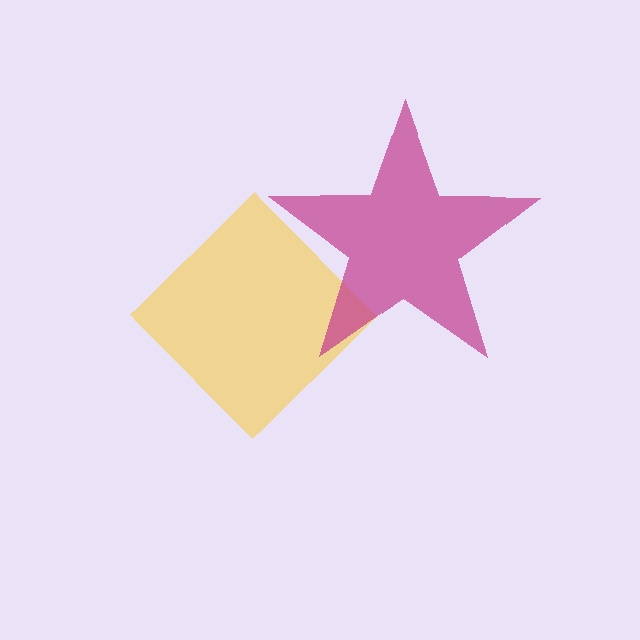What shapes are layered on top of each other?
The layered shapes are: a yellow diamond, a magenta star.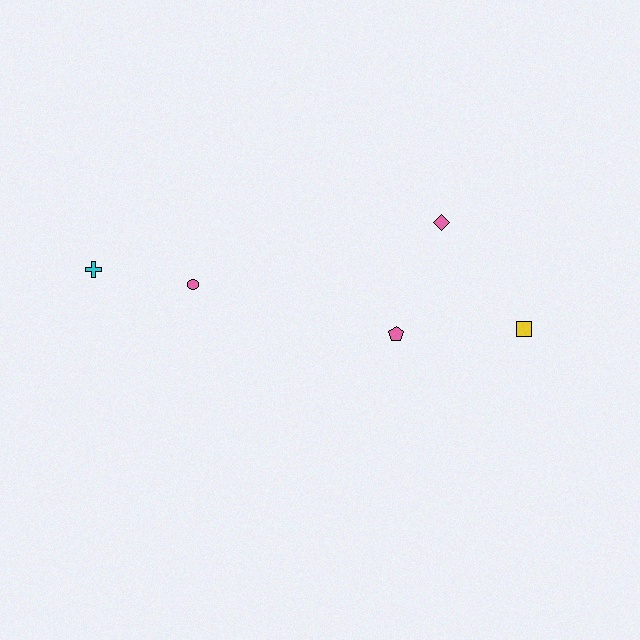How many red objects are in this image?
There are no red objects.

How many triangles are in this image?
There are no triangles.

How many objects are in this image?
There are 5 objects.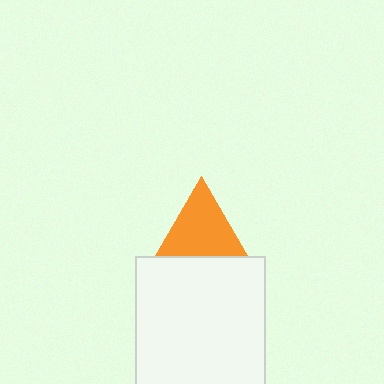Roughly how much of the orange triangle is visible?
About half of it is visible (roughly 55%).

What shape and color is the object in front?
The object in front is a white rectangle.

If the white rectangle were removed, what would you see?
You would see the complete orange triangle.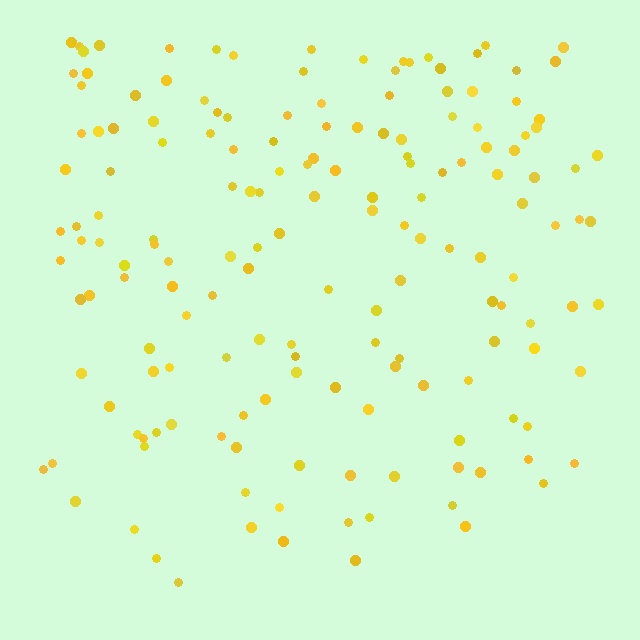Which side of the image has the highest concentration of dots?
The top.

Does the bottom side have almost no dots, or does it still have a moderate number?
Still a moderate number, just noticeably fewer than the top.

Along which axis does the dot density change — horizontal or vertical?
Vertical.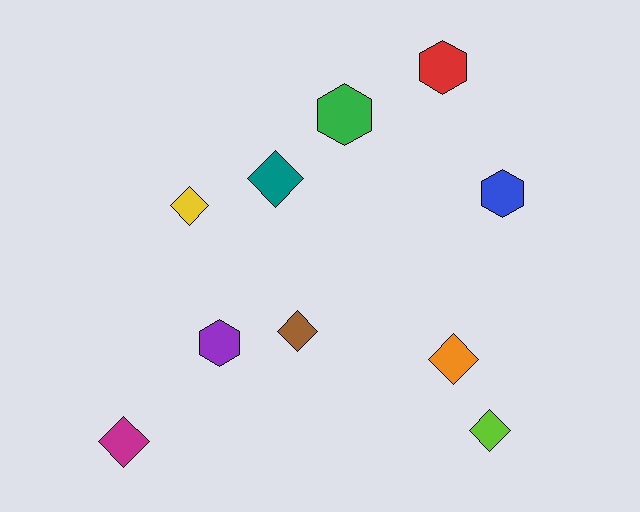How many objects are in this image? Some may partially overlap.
There are 10 objects.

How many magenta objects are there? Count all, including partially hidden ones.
There is 1 magenta object.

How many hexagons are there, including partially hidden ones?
There are 4 hexagons.